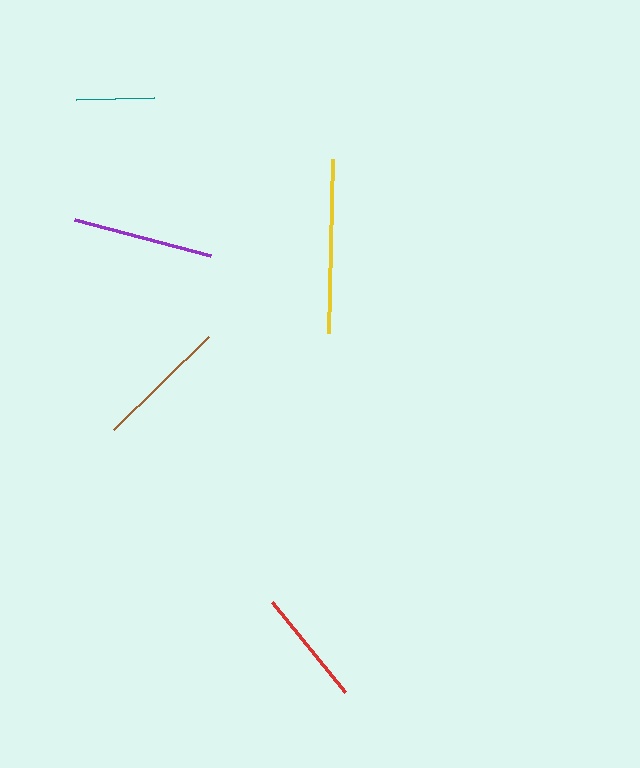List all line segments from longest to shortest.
From longest to shortest: yellow, purple, brown, red, teal.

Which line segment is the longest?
The yellow line is the longest at approximately 173 pixels.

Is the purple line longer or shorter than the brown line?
The purple line is longer than the brown line.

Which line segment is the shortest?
The teal line is the shortest at approximately 78 pixels.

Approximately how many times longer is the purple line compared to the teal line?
The purple line is approximately 1.8 times the length of the teal line.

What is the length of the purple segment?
The purple segment is approximately 141 pixels long.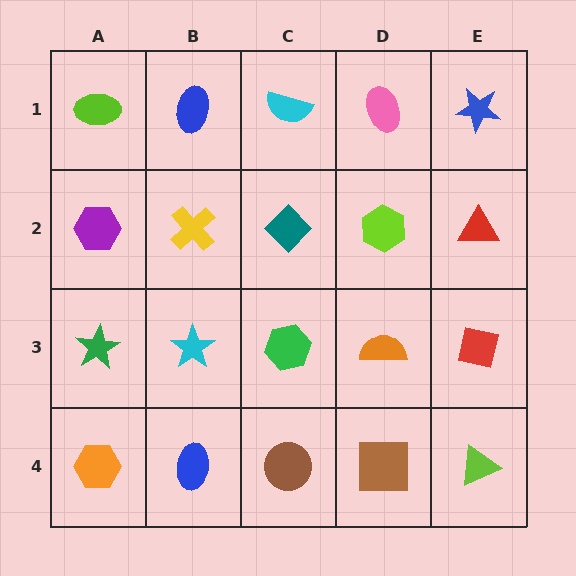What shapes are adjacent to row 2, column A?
A lime ellipse (row 1, column A), a green star (row 3, column A), a yellow cross (row 2, column B).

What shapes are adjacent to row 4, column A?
A green star (row 3, column A), a blue ellipse (row 4, column B).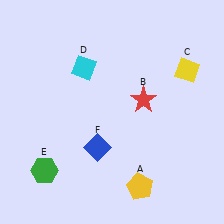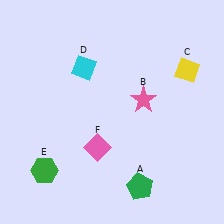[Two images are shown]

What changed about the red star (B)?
In Image 1, B is red. In Image 2, it changed to pink.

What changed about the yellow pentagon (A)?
In Image 1, A is yellow. In Image 2, it changed to green.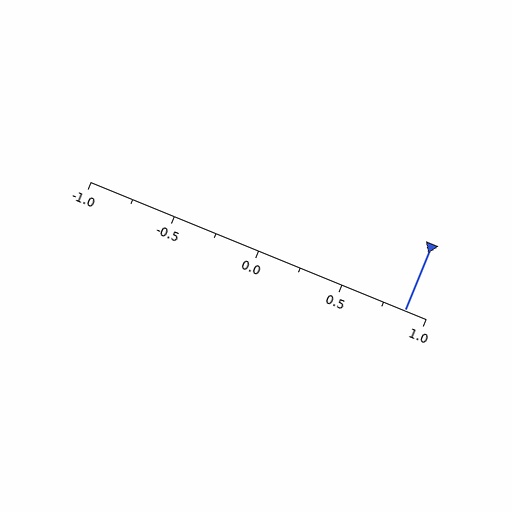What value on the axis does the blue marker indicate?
The marker indicates approximately 0.88.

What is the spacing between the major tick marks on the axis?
The major ticks are spaced 0.5 apart.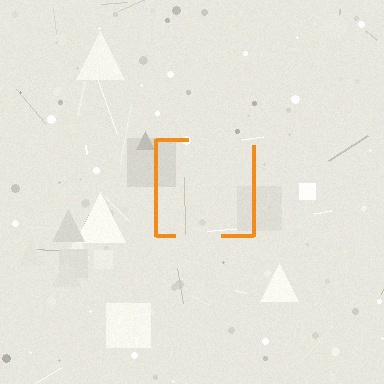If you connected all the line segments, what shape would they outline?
They would outline a square.